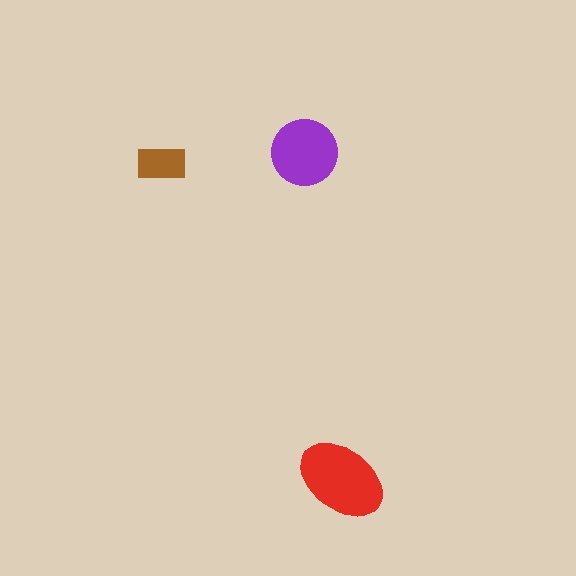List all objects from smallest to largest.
The brown rectangle, the purple circle, the red ellipse.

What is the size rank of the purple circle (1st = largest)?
2nd.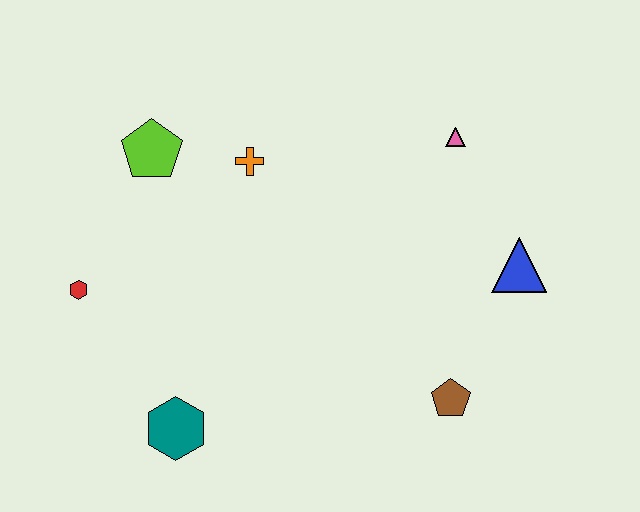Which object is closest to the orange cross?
The lime pentagon is closest to the orange cross.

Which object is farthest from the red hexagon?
The blue triangle is farthest from the red hexagon.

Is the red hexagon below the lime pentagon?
Yes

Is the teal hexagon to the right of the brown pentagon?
No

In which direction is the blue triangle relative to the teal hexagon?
The blue triangle is to the right of the teal hexagon.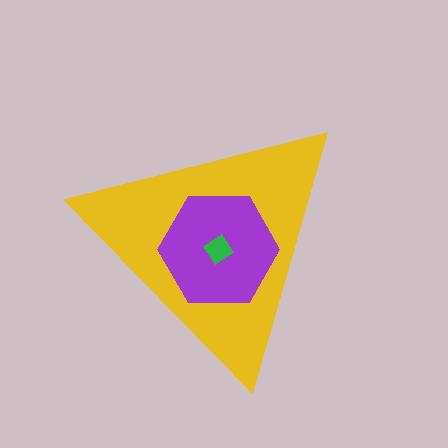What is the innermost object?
The green diamond.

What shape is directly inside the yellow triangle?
The purple hexagon.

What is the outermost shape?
The yellow triangle.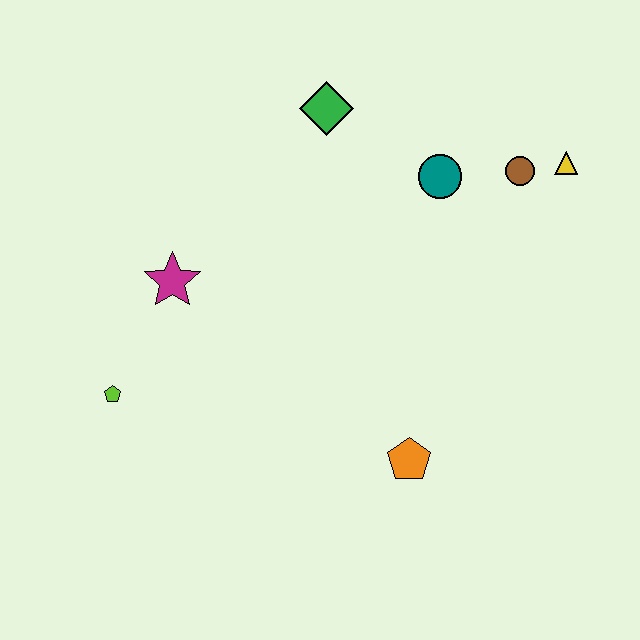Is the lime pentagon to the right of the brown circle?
No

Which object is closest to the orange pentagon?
The teal circle is closest to the orange pentagon.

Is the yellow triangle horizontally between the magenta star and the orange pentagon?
No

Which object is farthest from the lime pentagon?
The yellow triangle is farthest from the lime pentagon.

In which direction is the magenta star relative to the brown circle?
The magenta star is to the left of the brown circle.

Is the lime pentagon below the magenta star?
Yes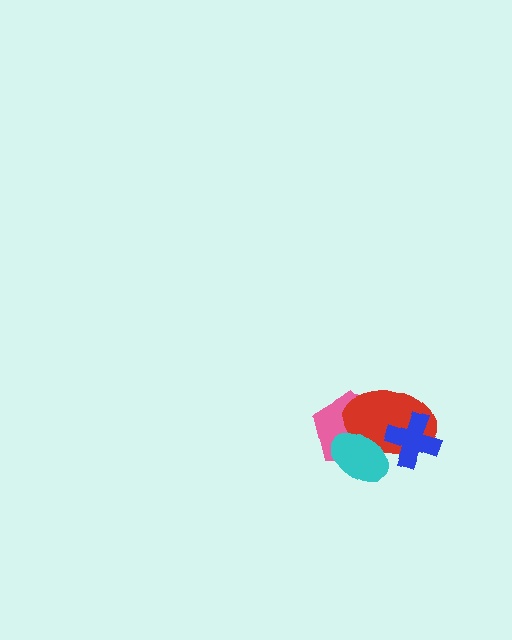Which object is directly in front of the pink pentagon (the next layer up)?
The red ellipse is directly in front of the pink pentagon.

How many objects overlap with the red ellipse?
3 objects overlap with the red ellipse.